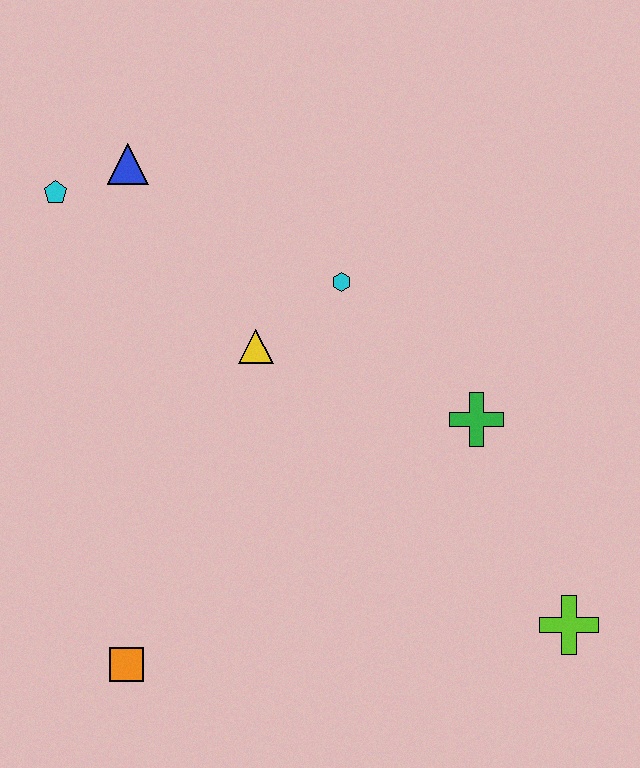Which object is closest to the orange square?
The yellow triangle is closest to the orange square.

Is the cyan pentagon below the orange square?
No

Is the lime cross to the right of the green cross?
Yes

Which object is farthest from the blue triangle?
The lime cross is farthest from the blue triangle.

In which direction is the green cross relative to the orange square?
The green cross is to the right of the orange square.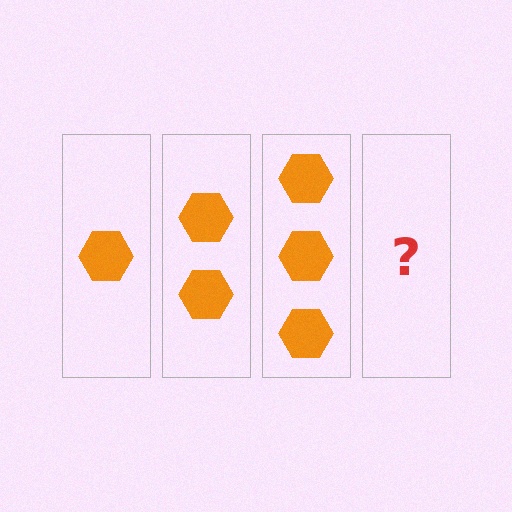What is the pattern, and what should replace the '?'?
The pattern is that each step adds one more hexagon. The '?' should be 4 hexagons.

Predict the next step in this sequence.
The next step is 4 hexagons.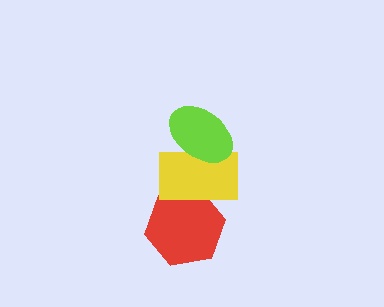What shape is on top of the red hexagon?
The yellow rectangle is on top of the red hexagon.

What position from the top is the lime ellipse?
The lime ellipse is 1st from the top.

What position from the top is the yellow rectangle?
The yellow rectangle is 2nd from the top.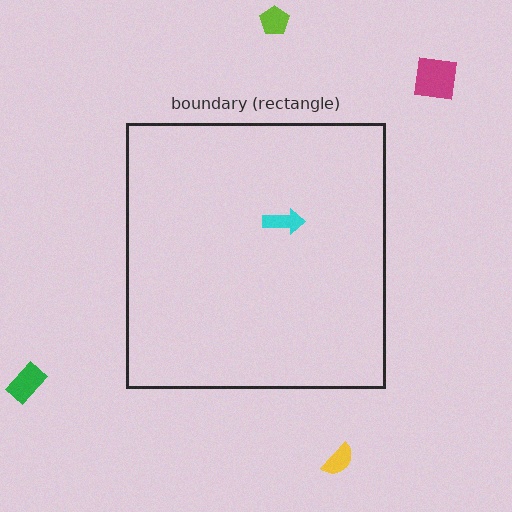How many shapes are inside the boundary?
1 inside, 4 outside.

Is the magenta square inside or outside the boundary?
Outside.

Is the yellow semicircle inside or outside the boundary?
Outside.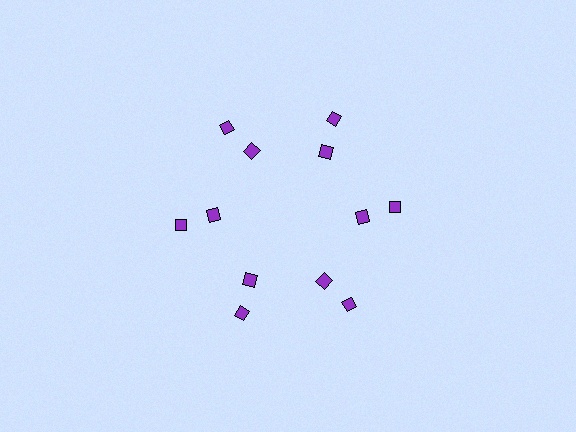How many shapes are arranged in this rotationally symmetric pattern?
There are 12 shapes, arranged in 6 groups of 2.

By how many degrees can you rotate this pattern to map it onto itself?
The pattern maps onto itself every 60 degrees of rotation.